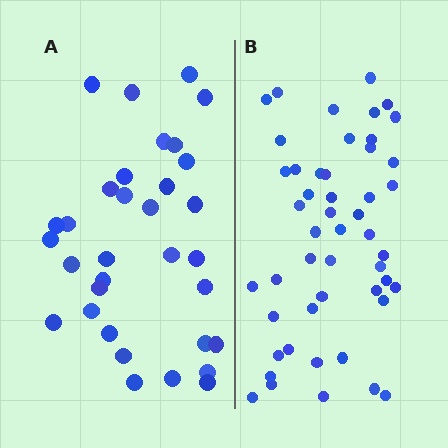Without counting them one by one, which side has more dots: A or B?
Region B (the right region) has more dots.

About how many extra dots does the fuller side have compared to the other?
Region B has approximately 15 more dots than region A.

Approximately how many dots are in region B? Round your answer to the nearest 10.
About 50 dots. (The exact count is 49, which rounds to 50.)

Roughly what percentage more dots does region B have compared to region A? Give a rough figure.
About 50% more.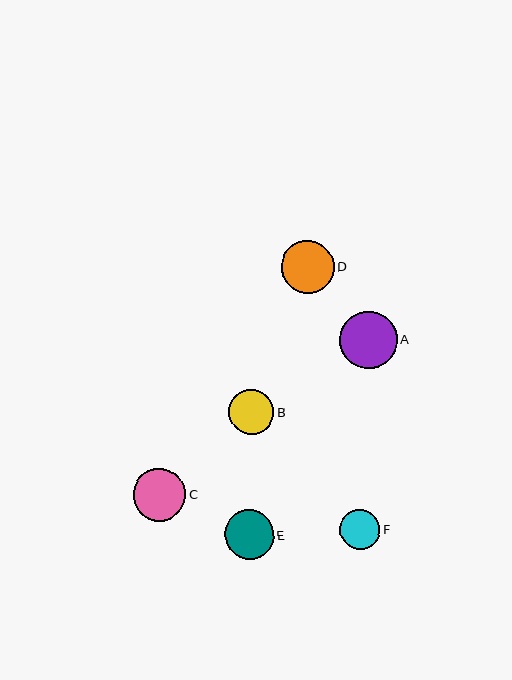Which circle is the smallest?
Circle F is the smallest with a size of approximately 40 pixels.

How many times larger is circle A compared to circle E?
Circle A is approximately 1.2 times the size of circle E.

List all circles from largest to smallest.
From largest to smallest: A, D, C, E, B, F.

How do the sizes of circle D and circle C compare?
Circle D and circle C are approximately the same size.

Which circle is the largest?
Circle A is the largest with a size of approximately 57 pixels.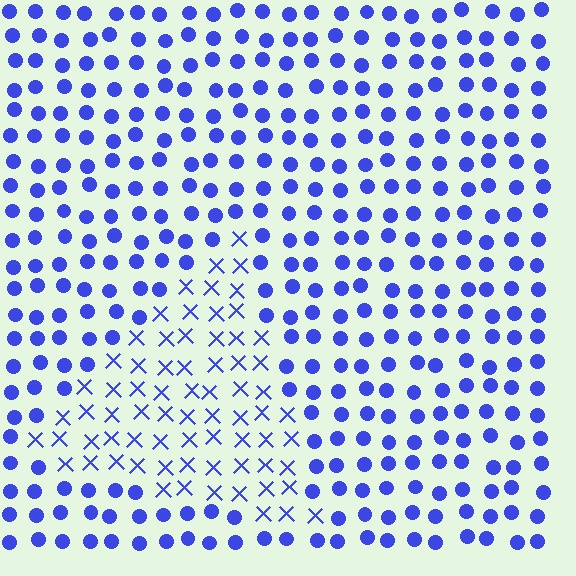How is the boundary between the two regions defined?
The boundary is defined by a change in element shape: X marks inside vs. circles outside. All elements share the same color and spacing.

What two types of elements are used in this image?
The image uses X marks inside the triangle region and circles outside it.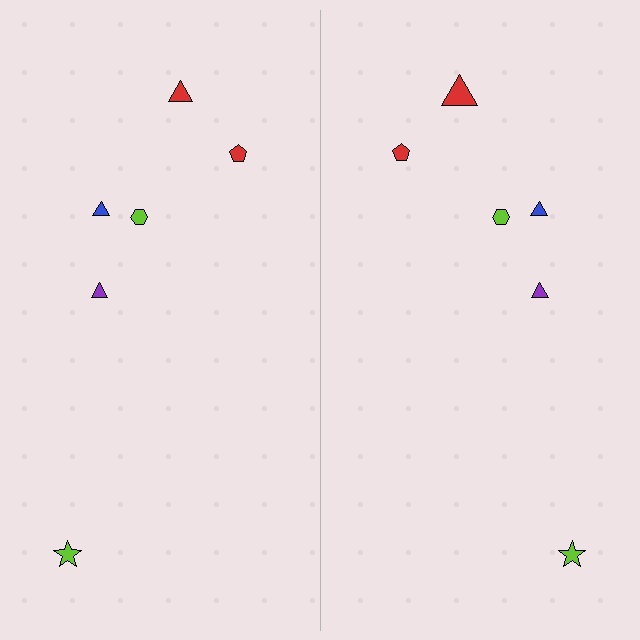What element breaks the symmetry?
The red triangle on the right side has a different size than its mirror counterpart.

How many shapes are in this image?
There are 12 shapes in this image.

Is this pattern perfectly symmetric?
No, the pattern is not perfectly symmetric. The red triangle on the right side has a different size than its mirror counterpart.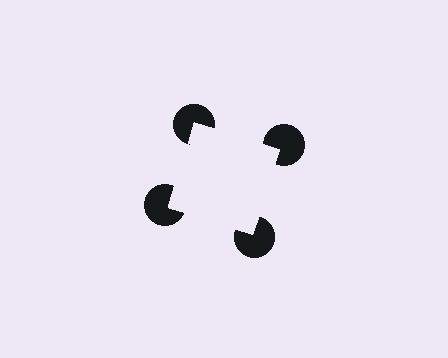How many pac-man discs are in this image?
There are 4 — one at each vertex of the illusory square.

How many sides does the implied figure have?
4 sides.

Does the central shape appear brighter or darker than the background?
It typically appears slightly brighter than the background, even though no actual brightness change is drawn.